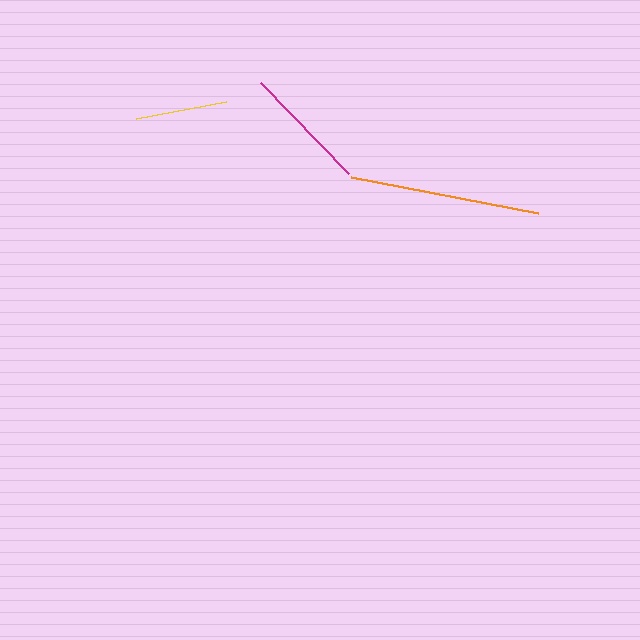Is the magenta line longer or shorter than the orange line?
The orange line is longer than the magenta line.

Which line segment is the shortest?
The yellow line is the shortest at approximately 91 pixels.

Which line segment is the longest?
The orange line is the longest at approximately 190 pixels.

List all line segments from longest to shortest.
From longest to shortest: orange, magenta, yellow.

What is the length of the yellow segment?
The yellow segment is approximately 91 pixels long.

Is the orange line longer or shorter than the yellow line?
The orange line is longer than the yellow line.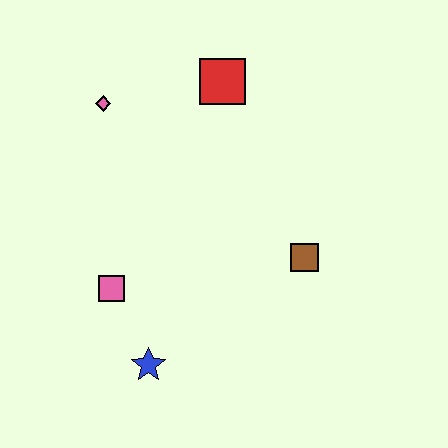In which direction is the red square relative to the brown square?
The red square is above the brown square.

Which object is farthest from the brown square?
The pink diamond is farthest from the brown square.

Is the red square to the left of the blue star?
No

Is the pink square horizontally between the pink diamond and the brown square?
Yes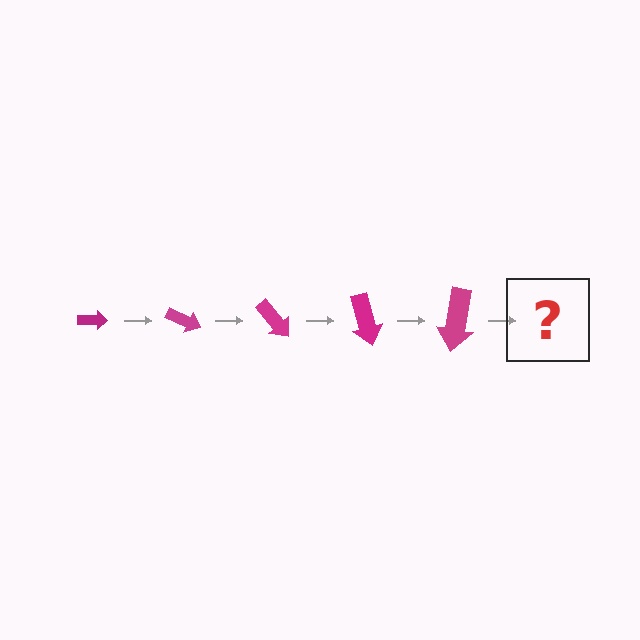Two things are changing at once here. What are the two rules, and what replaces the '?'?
The two rules are that the arrow grows larger each step and it rotates 25 degrees each step. The '?' should be an arrow, larger than the previous one and rotated 125 degrees from the start.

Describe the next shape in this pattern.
It should be an arrow, larger than the previous one and rotated 125 degrees from the start.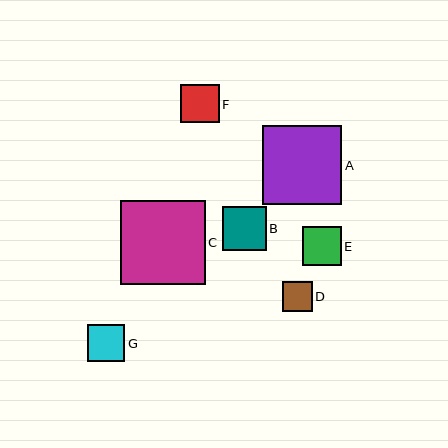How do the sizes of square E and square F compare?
Square E and square F are approximately the same size.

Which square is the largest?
Square C is the largest with a size of approximately 84 pixels.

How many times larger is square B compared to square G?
Square B is approximately 1.2 times the size of square G.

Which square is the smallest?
Square D is the smallest with a size of approximately 30 pixels.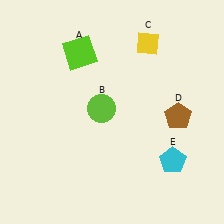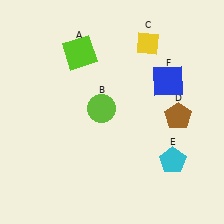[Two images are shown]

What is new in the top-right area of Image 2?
A blue square (F) was added in the top-right area of Image 2.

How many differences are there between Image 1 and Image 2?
There is 1 difference between the two images.